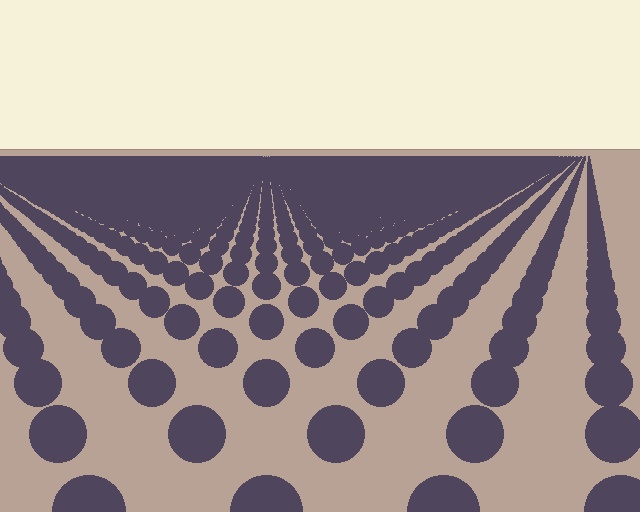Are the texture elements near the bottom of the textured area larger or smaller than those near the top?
Larger. Near the bottom, elements are closer to the viewer and appear at a bigger on-screen size.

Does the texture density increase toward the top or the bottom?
Density increases toward the top.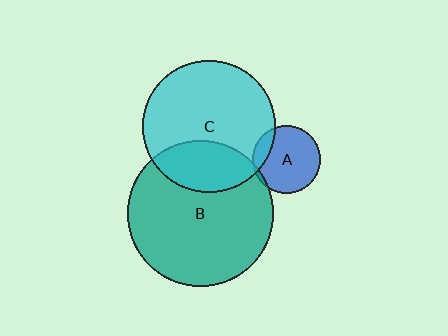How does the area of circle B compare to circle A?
Approximately 4.5 times.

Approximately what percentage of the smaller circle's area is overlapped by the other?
Approximately 5%.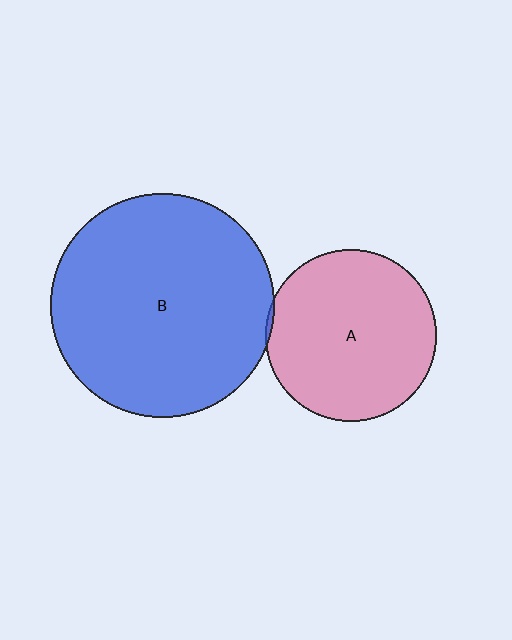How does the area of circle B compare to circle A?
Approximately 1.7 times.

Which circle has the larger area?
Circle B (blue).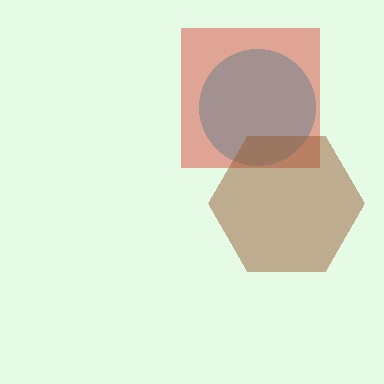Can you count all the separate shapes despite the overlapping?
Yes, there are 3 separate shapes.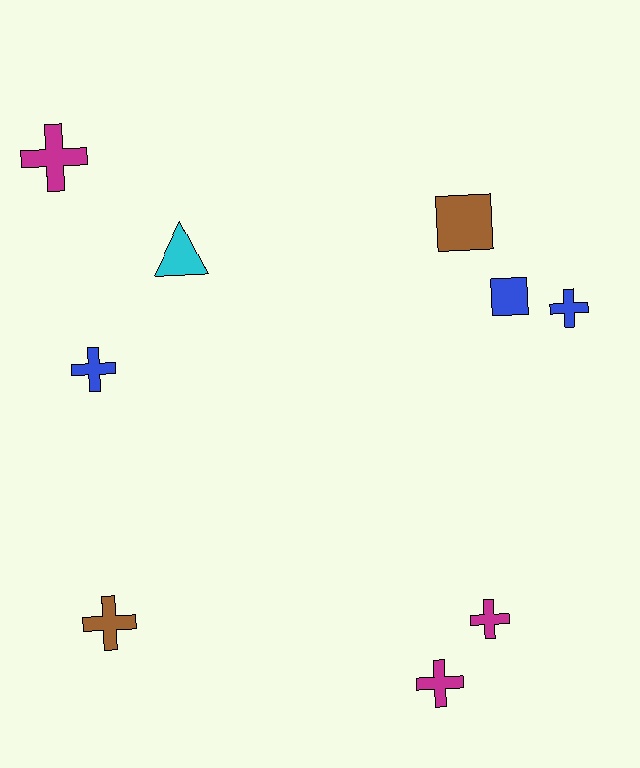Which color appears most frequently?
Magenta, with 3 objects.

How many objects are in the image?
There are 9 objects.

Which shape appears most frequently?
Cross, with 6 objects.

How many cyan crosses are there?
There are no cyan crosses.